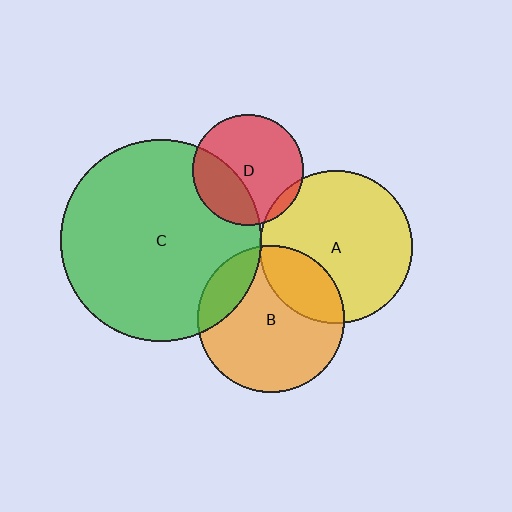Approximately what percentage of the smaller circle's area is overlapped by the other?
Approximately 25%.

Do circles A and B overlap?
Yes.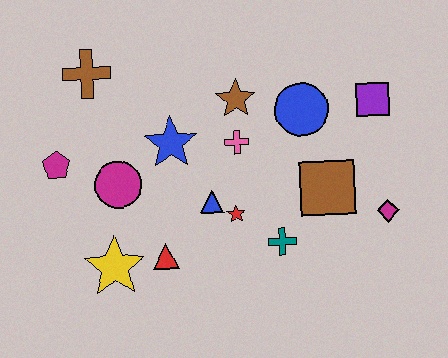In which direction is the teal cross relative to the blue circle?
The teal cross is below the blue circle.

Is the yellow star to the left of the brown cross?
No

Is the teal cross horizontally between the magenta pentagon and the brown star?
No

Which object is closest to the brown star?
The pink cross is closest to the brown star.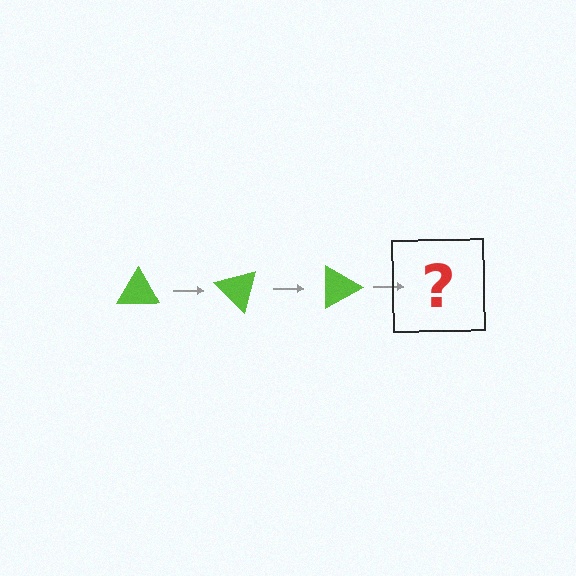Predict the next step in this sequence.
The next step is a lime triangle rotated 135 degrees.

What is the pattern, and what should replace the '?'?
The pattern is that the triangle rotates 45 degrees each step. The '?' should be a lime triangle rotated 135 degrees.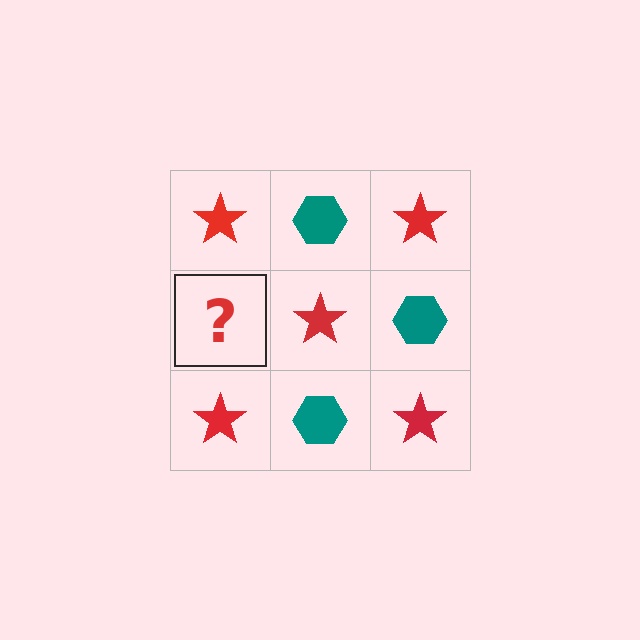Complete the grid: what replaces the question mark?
The question mark should be replaced with a teal hexagon.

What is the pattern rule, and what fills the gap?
The rule is that it alternates red star and teal hexagon in a checkerboard pattern. The gap should be filled with a teal hexagon.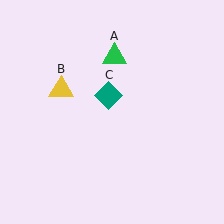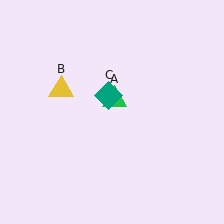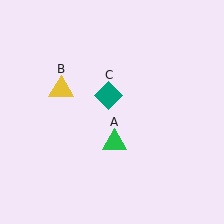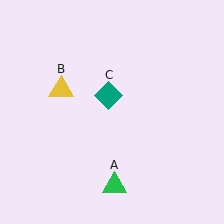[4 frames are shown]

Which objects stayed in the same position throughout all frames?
Yellow triangle (object B) and teal diamond (object C) remained stationary.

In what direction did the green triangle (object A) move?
The green triangle (object A) moved down.